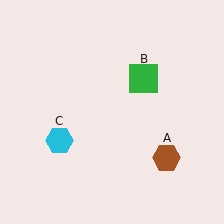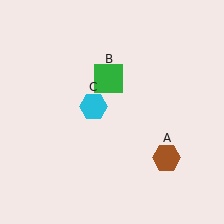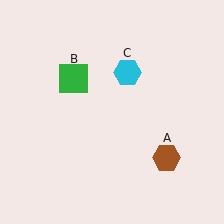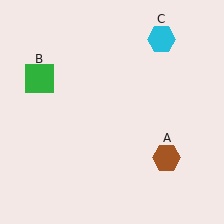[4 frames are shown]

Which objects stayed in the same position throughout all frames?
Brown hexagon (object A) remained stationary.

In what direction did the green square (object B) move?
The green square (object B) moved left.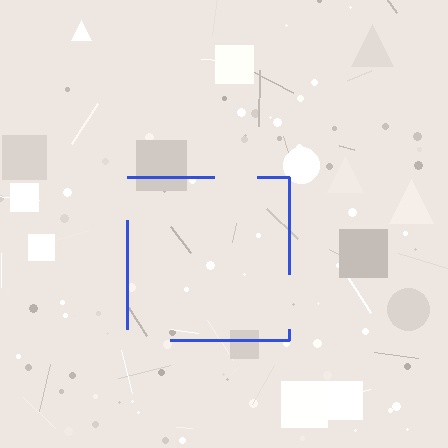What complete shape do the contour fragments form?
The contour fragments form a square.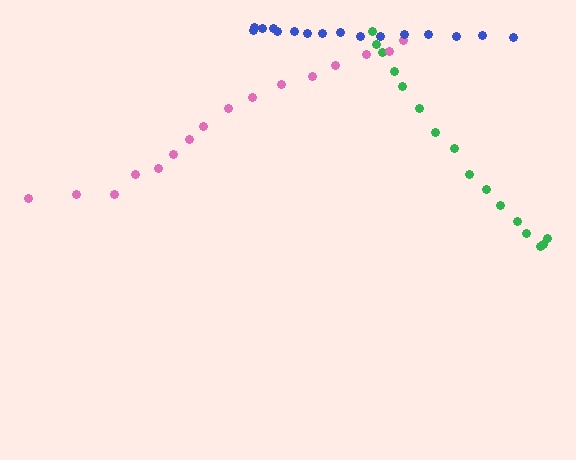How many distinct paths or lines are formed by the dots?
There are 3 distinct paths.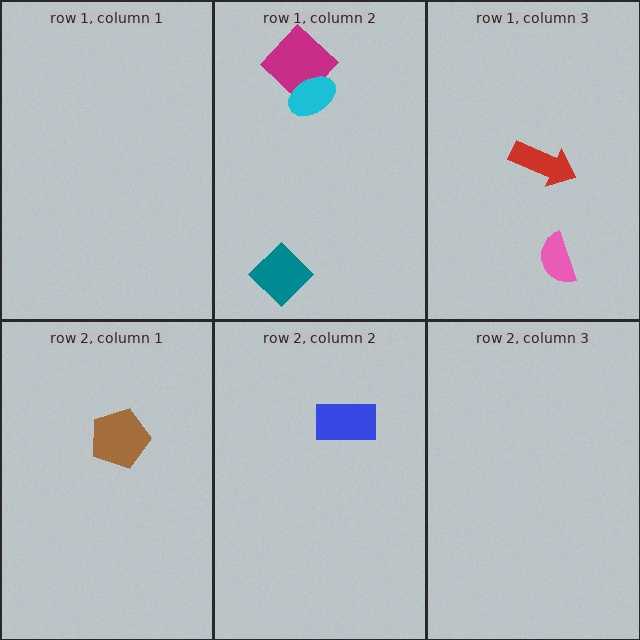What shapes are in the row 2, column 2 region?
The blue rectangle.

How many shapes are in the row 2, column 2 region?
1.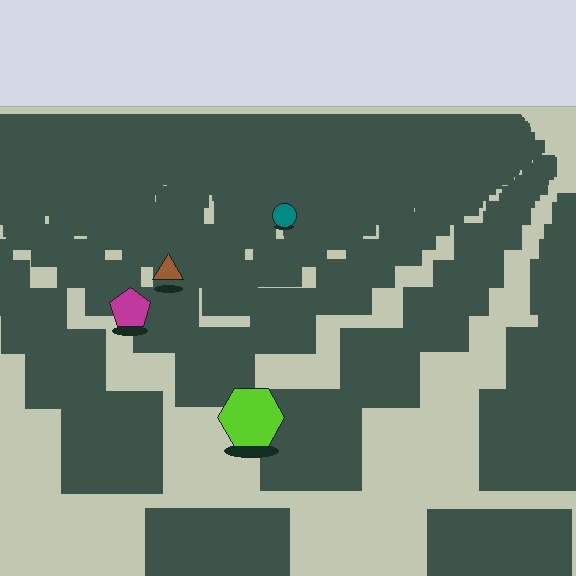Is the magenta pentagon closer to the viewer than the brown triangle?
Yes. The magenta pentagon is closer — you can tell from the texture gradient: the ground texture is coarser near it.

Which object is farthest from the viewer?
The teal circle is farthest from the viewer. It appears smaller and the ground texture around it is denser.